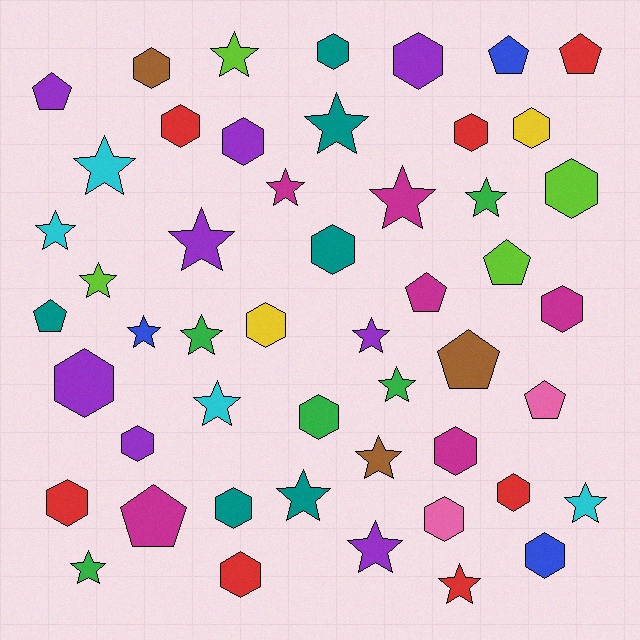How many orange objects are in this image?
There are no orange objects.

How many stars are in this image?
There are 20 stars.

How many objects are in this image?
There are 50 objects.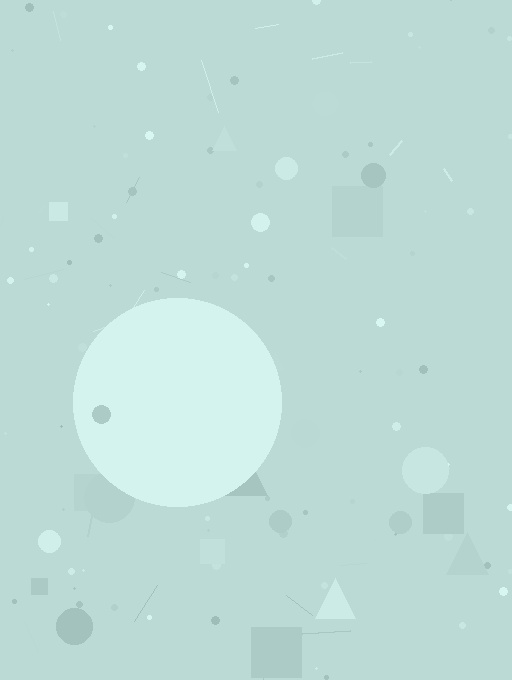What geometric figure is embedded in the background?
A circle is embedded in the background.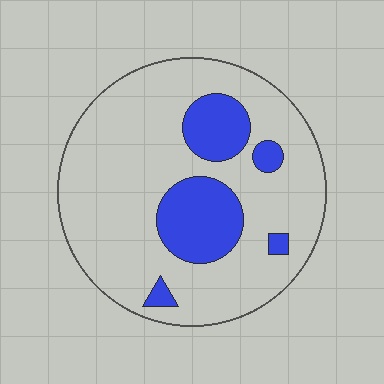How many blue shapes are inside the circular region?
5.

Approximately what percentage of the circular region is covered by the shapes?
Approximately 20%.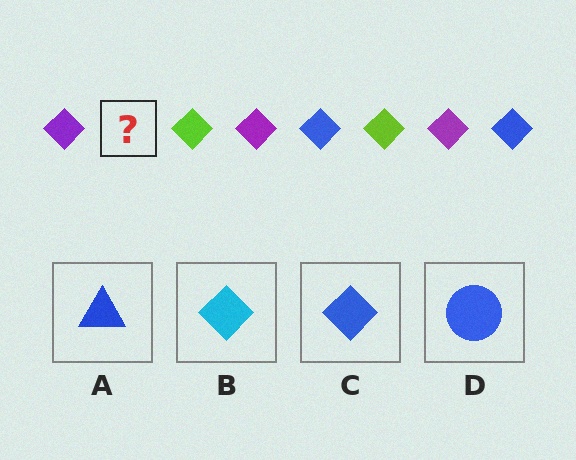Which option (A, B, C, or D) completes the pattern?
C.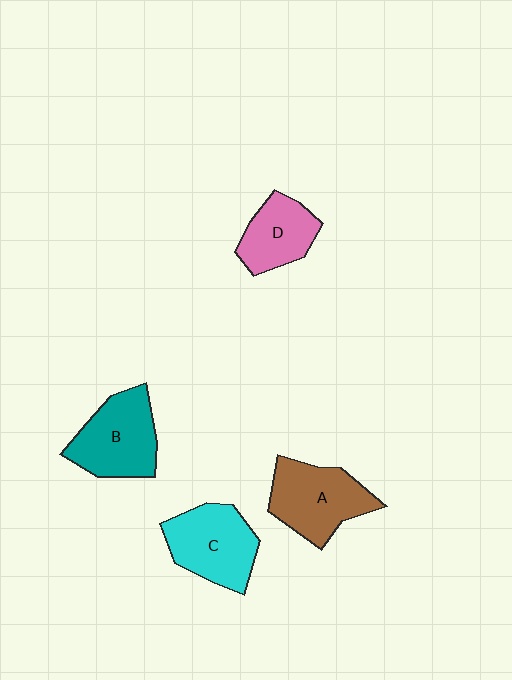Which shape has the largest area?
Shape A (brown).